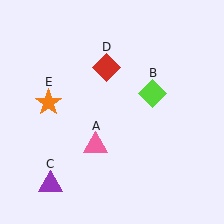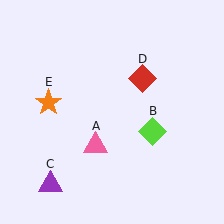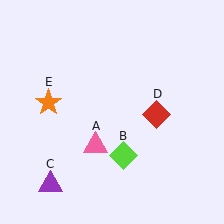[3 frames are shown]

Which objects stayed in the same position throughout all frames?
Pink triangle (object A) and purple triangle (object C) and orange star (object E) remained stationary.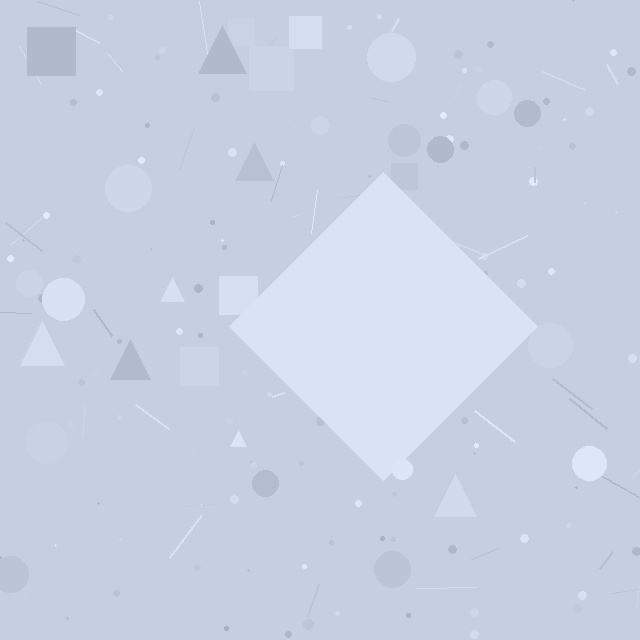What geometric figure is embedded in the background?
A diamond is embedded in the background.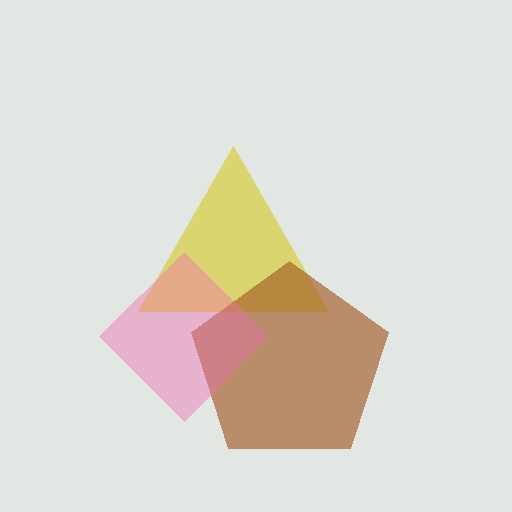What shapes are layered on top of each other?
The layered shapes are: a yellow triangle, a brown pentagon, a pink diamond.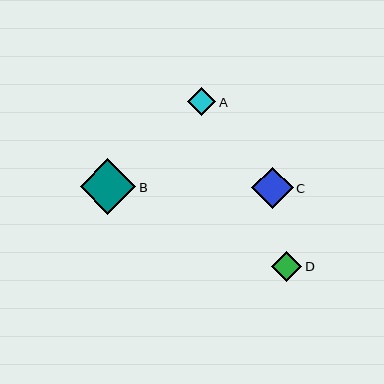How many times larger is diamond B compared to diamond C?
Diamond B is approximately 1.4 times the size of diamond C.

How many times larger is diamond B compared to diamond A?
Diamond B is approximately 2.0 times the size of diamond A.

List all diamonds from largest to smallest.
From largest to smallest: B, C, D, A.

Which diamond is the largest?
Diamond B is the largest with a size of approximately 56 pixels.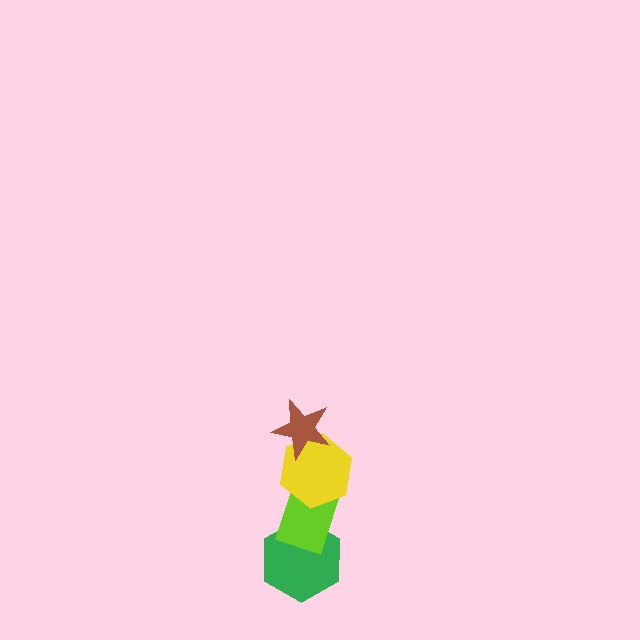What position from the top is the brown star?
The brown star is 1st from the top.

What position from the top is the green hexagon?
The green hexagon is 4th from the top.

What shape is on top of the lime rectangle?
The yellow hexagon is on top of the lime rectangle.